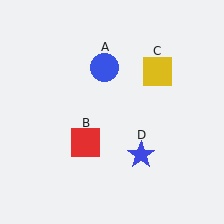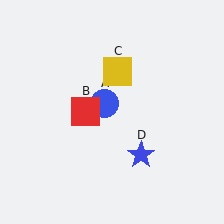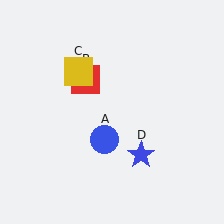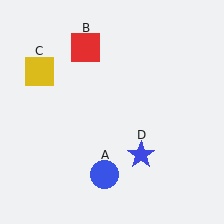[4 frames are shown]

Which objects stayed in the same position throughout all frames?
Blue star (object D) remained stationary.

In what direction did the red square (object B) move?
The red square (object B) moved up.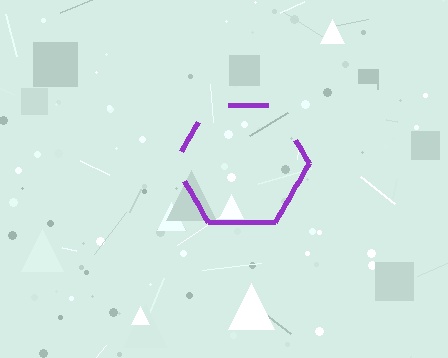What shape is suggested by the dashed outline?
The dashed outline suggests a hexagon.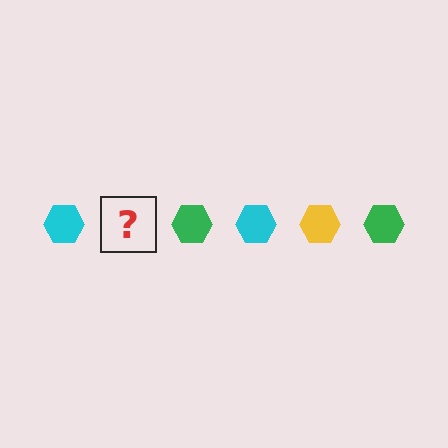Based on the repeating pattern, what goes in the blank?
The blank should be a yellow hexagon.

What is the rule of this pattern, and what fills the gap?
The rule is that the pattern cycles through cyan, yellow, green hexagons. The gap should be filled with a yellow hexagon.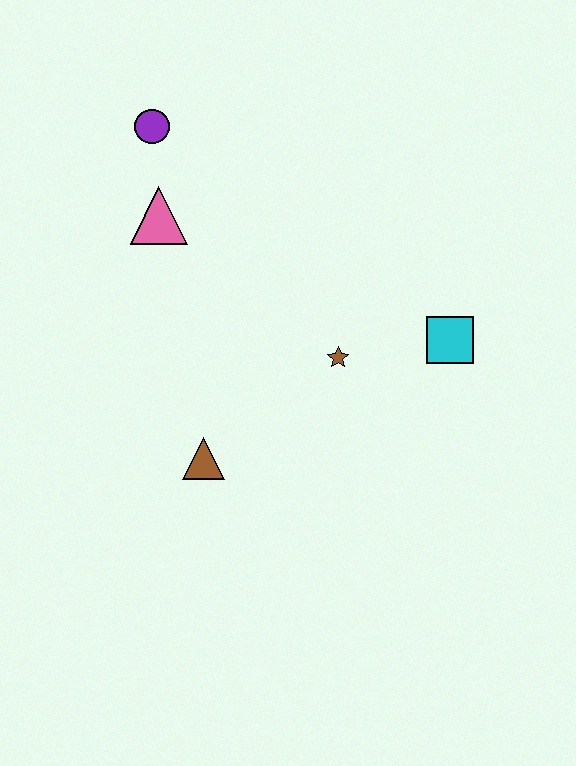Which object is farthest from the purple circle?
The cyan square is farthest from the purple circle.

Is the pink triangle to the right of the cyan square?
No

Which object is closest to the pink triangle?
The purple circle is closest to the pink triangle.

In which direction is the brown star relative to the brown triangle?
The brown star is to the right of the brown triangle.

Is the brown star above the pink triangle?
No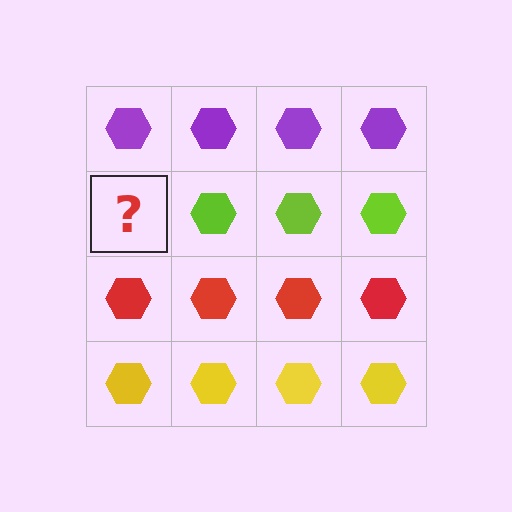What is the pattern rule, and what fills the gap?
The rule is that each row has a consistent color. The gap should be filled with a lime hexagon.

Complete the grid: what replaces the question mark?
The question mark should be replaced with a lime hexagon.